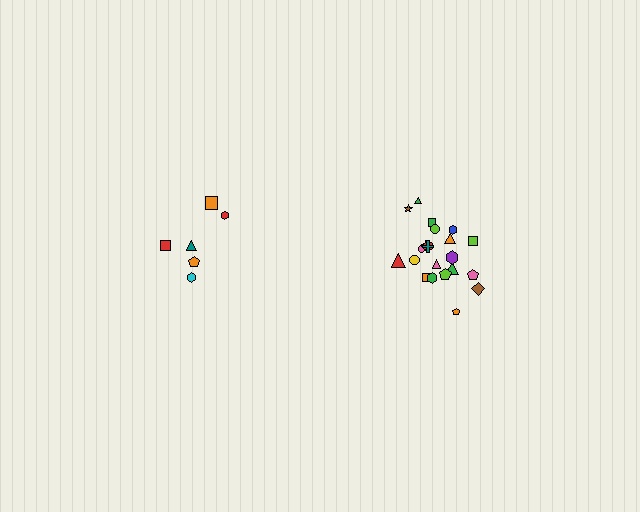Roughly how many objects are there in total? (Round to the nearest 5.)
Roughly 30 objects in total.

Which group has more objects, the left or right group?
The right group.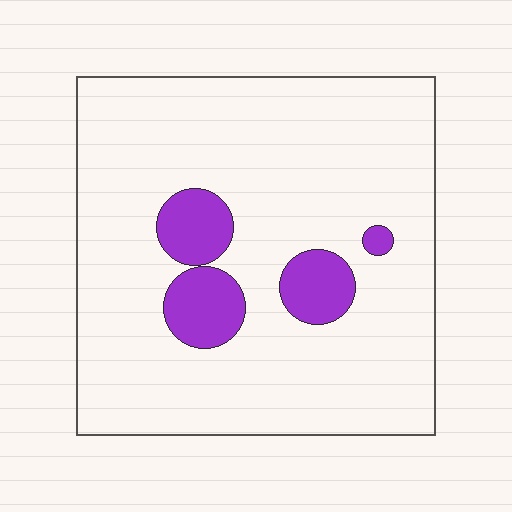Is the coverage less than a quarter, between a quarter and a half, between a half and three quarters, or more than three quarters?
Less than a quarter.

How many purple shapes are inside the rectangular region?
4.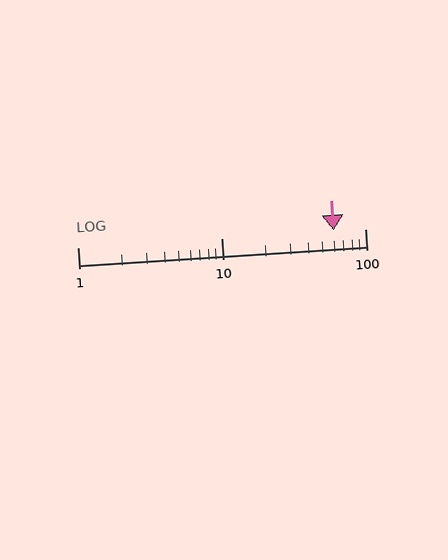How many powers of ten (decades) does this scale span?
The scale spans 2 decades, from 1 to 100.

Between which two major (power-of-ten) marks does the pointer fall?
The pointer is between 10 and 100.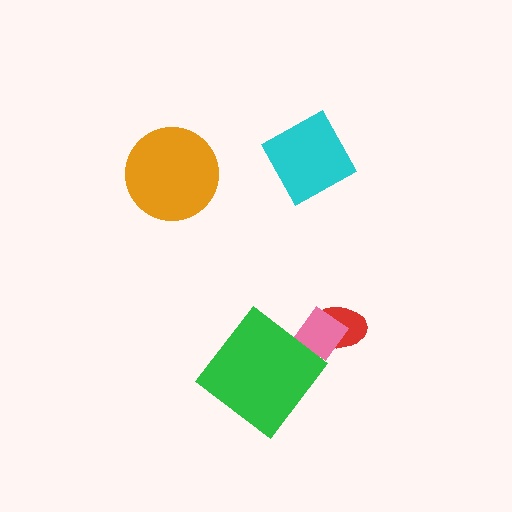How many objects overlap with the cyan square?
0 objects overlap with the cyan square.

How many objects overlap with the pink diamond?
1 object overlaps with the pink diamond.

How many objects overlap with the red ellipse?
1 object overlaps with the red ellipse.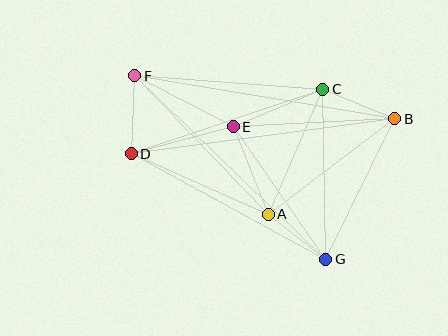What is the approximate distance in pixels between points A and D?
The distance between A and D is approximately 150 pixels.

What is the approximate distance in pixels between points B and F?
The distance between B and F is approximately 263 pixels.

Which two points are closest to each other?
Points A and G are closest to each other.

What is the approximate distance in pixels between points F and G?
The distance between F and G is approximately 265 pixels.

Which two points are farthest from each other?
Points B and D are farthest from each other.